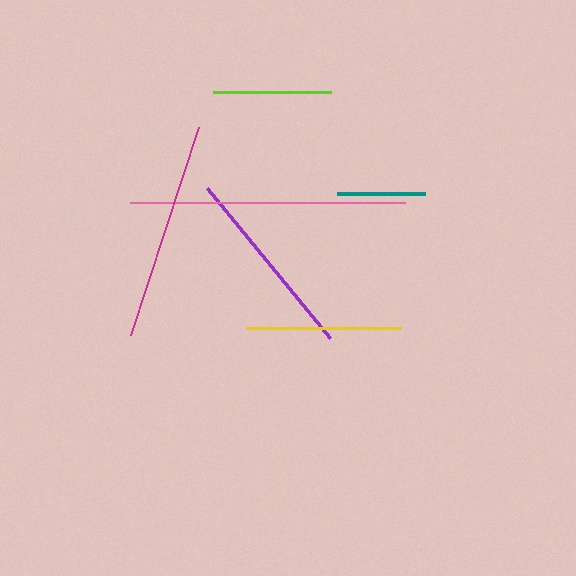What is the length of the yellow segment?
The yellow segment is approximately 155 pixels long.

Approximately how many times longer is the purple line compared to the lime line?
The purple line is approximately 1.6 times the length of the lime line.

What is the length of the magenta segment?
The magenta segment is approximately 218 pixels long.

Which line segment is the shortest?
The teal line is the shortest at approximately 87 pixels.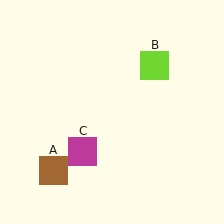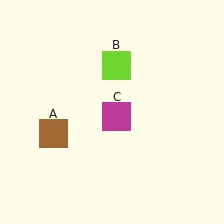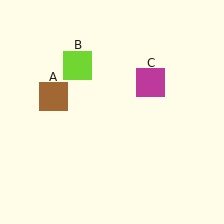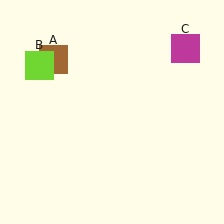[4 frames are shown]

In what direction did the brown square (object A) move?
The brown square (object A) moved up.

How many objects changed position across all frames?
3 objects changed position: brown square (object A), lime square (object B), magenta square (object C).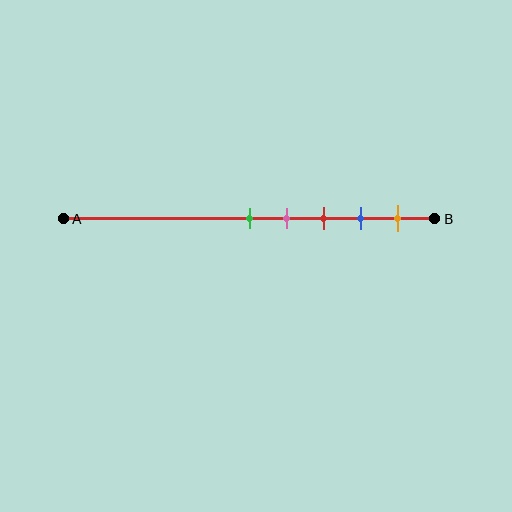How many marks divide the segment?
There are 5 marks dividing the segment.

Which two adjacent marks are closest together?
The green and pink marks are the closest adjacent pair.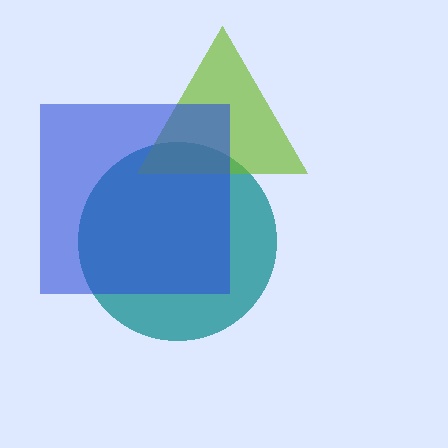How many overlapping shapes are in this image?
There are 3 overlapping shapes in the image.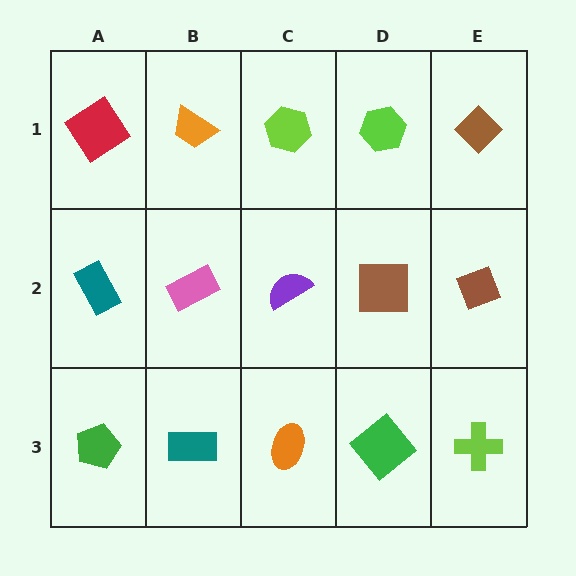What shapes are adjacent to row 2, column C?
A lime hexagon (row 1, column C), an orange ellipse (row 3, column C), a pink rectangle (row 2, column B), a brown square (row 2, column D).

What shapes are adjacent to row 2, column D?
A lime hexagon (row 1, column D), a green diamond (row 3, column D), a purple semicircle (row 2, column C), a brown diamond (row 2, column E).